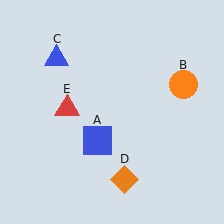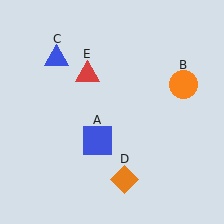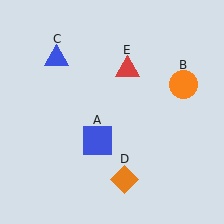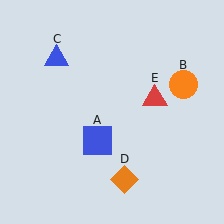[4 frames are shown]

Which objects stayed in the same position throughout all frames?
Blue square (object A) and orange circle (object B) and blue triangle (object C) and orange diamond (object D) remained stationary.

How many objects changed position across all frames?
1 object changed position: red triangle (object E).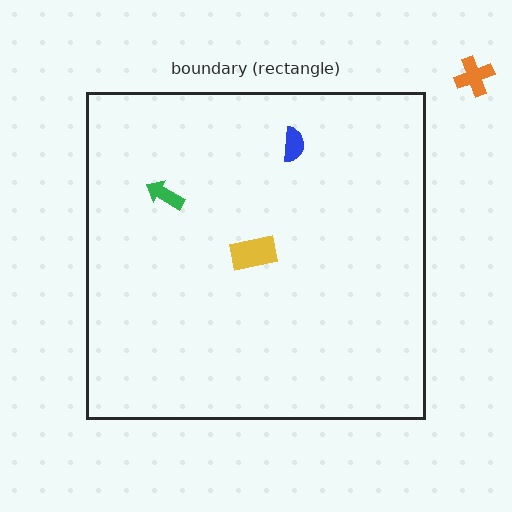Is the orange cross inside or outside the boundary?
Outside.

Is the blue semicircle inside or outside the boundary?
Inside.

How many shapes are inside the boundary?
3 inside, 1 outside.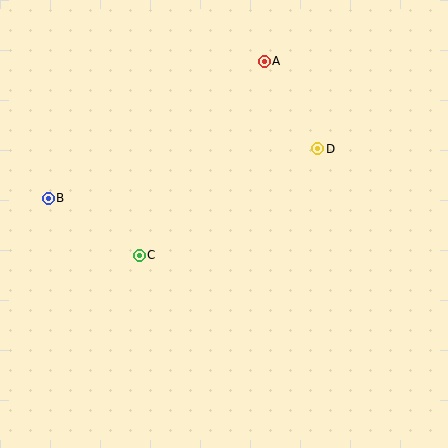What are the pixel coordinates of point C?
Point C is at (139, 255).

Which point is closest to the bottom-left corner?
Point C is closest to the bottom-left corner.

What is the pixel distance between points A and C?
The distance between A and C is 231 pixels.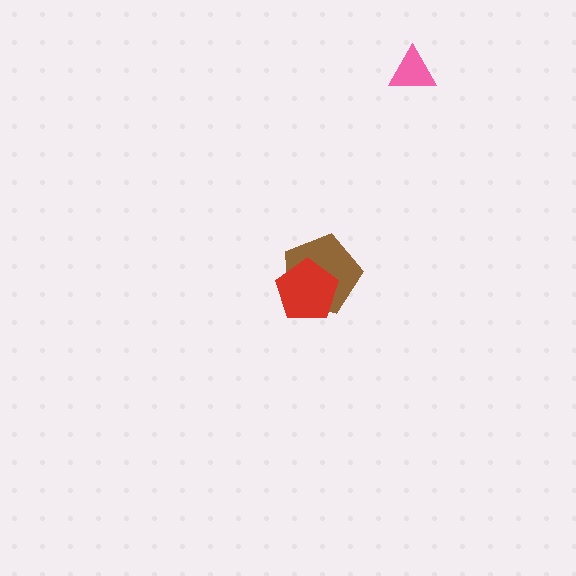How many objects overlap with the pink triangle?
0 objects overlap with the pink triangle.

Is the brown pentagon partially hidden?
Yes, it is partially covered by another shape.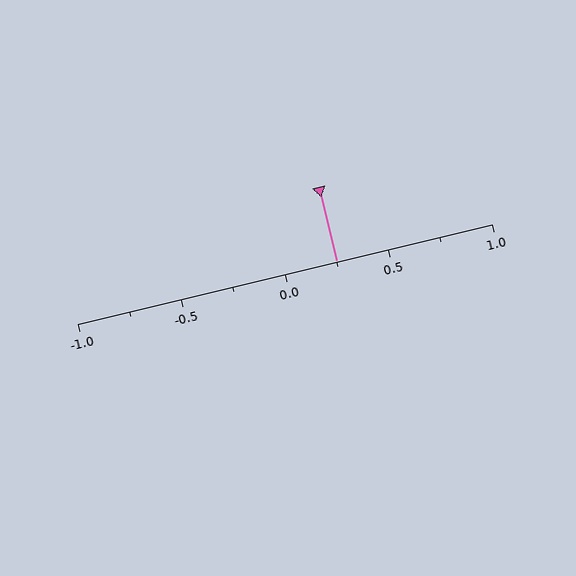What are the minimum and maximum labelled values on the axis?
The axis runs from -1.0 to 1.0.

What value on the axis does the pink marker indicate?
The marker indicates approximately 0.25.